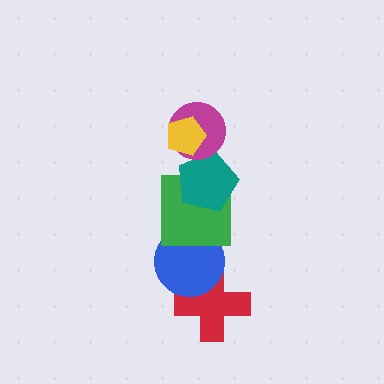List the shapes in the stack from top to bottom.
From top to bottom: the yellow pentagon, the magenta circle, the teal pentagon, the green square, the blue circle, the red cross.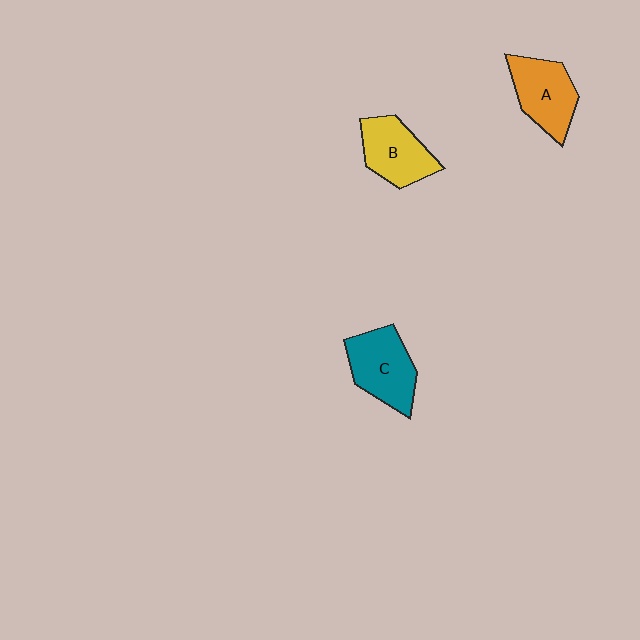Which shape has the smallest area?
Shape B (yellow).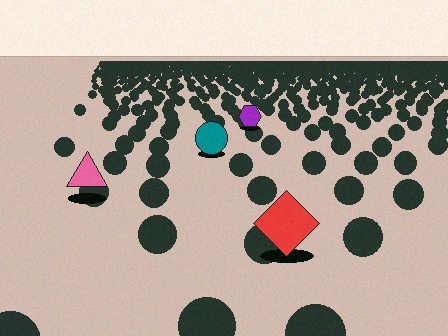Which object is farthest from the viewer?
The purple hexagon is farthest from the viewer. It appears smaller and the ground texture around it is denser.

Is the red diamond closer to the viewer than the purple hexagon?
Yes. The red diamond is closer — you can tell from the texture gradient: the ground texture is coarser near it.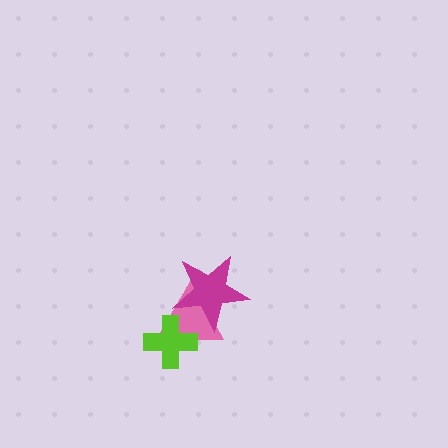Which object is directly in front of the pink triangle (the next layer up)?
The lime cross is directly in front of the pink triangle.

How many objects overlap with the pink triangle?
2 objects overlap with the pink triangle.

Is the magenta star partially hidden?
No, no other shape covers it.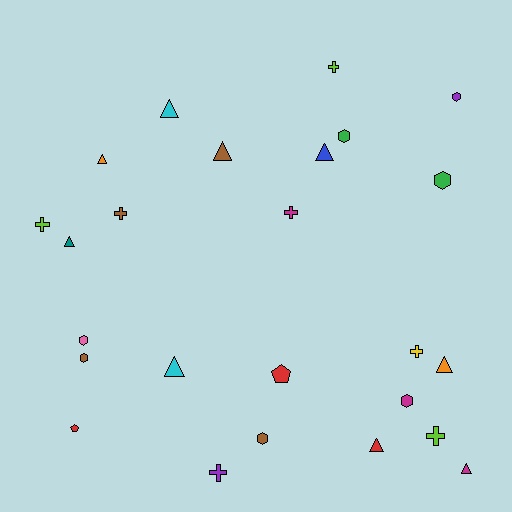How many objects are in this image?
There are 25 objects.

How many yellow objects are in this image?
There is 1 yellow object.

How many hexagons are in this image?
There are 7 hexagons.